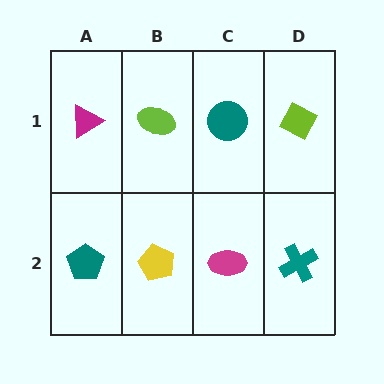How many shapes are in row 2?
4 shapes.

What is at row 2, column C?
A magenta ellipse.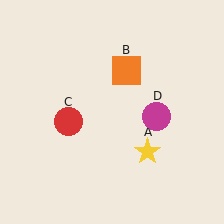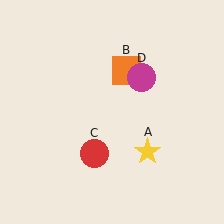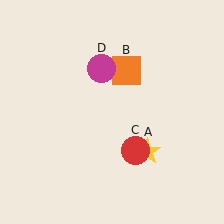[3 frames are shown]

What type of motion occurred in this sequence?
The red circle (object C), magenta circle (object D) rotated counterclockwise around the center of the scene.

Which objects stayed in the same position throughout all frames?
Yellow star (object A) and orange square (object B) remained stationary.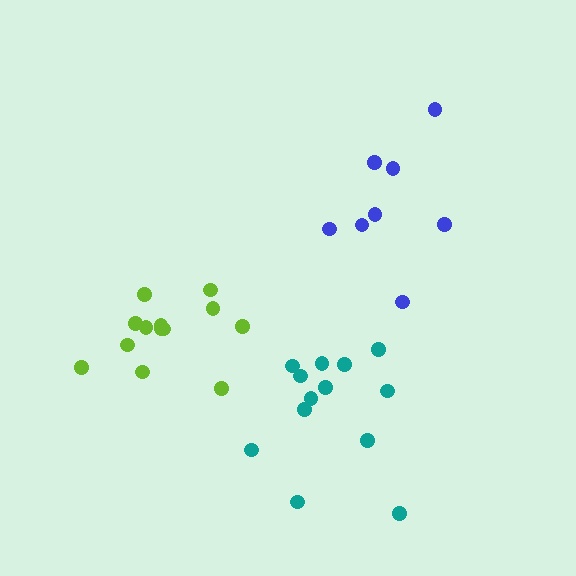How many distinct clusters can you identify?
There are 3 distinct clusters.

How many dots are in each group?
Group 1: 13 dots, Group 2: 8 dots, Group 3: 13 dots (34 total).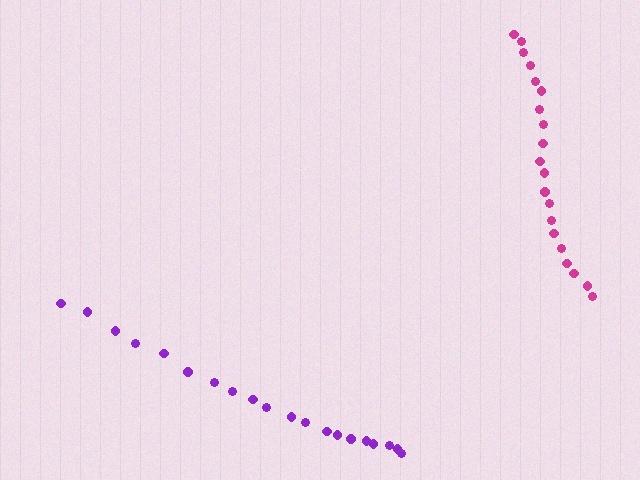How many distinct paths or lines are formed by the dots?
There are 2 distinct paths.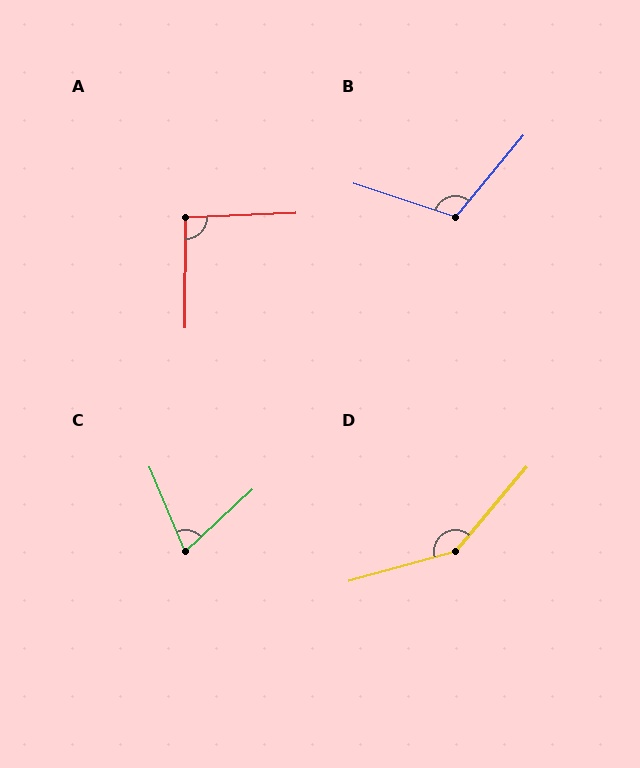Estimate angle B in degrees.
Approximately 111 degrees.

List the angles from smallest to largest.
C (70°), A (93°), B (111°), D (146°).